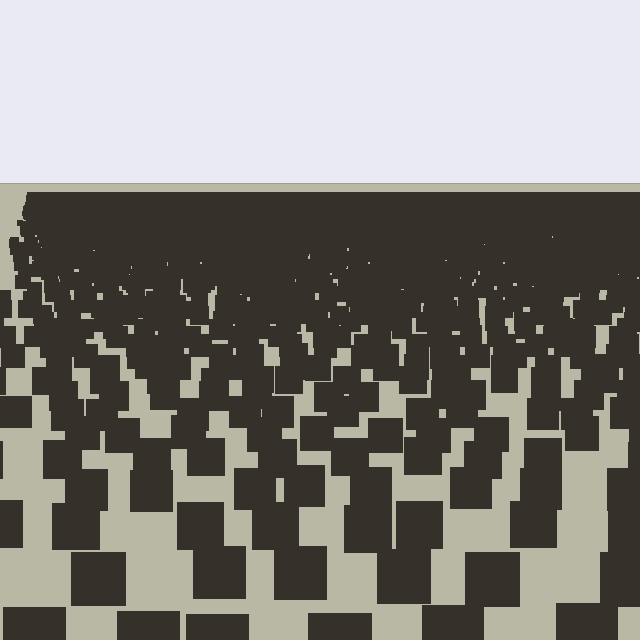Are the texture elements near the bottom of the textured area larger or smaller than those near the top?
Larger. Near the bottom, elements are closer to the viewer and appear at a bigger on-screen size.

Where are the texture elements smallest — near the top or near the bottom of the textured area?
Near the top.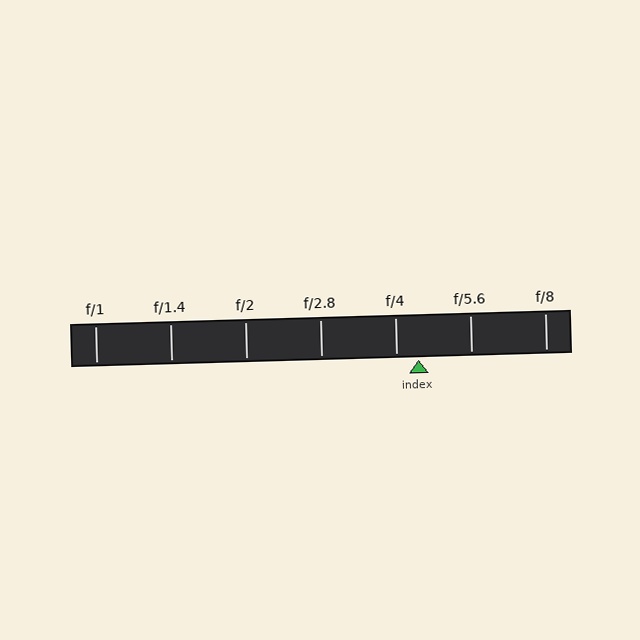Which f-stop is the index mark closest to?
The index mark is closest to f/4.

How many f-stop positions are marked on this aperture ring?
There are 7 f-stop positions marked.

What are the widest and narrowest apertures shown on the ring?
The widest aperture shown is f/1 and the narrowest is f/8.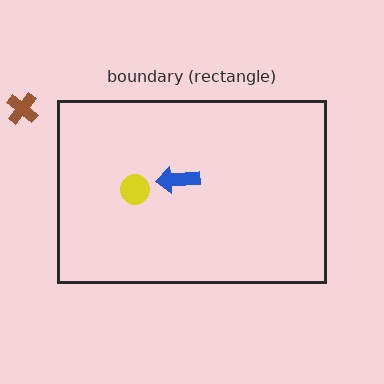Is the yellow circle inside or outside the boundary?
Inside.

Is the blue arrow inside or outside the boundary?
Inside.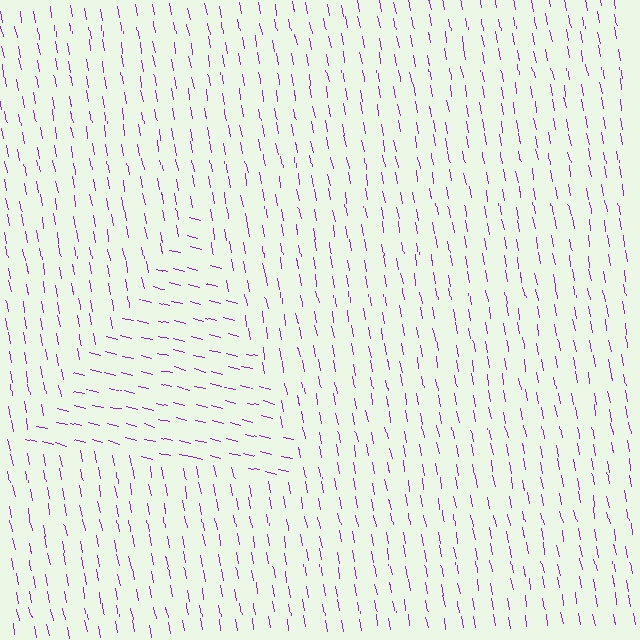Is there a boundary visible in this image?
Yes, there is a texture boundary formed by a change in line orientation.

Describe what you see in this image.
The image is filled with small purple line segments. A triangle region in the image has lines oriented differently from the surrounding lines, creating a visible texture boundary.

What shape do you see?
I see a triangle.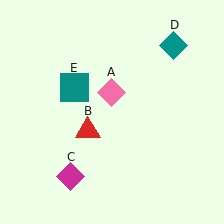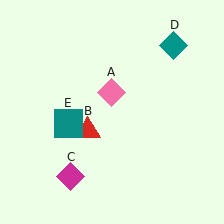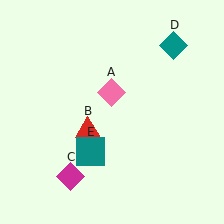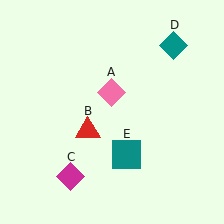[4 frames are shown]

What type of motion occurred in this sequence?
The teal square (object E) rotated counterclockwise around the center of the scene.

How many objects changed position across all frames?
1 object changed position: teal square (object E).